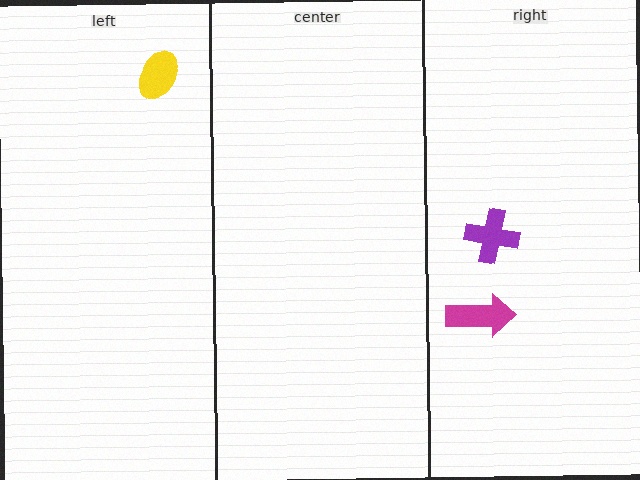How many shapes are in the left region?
1.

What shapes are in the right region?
The magenta arrow, the purple cross.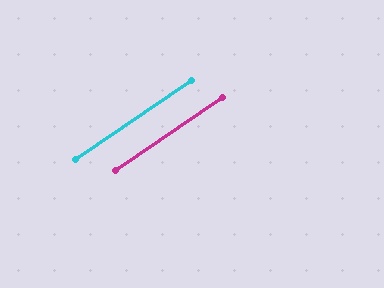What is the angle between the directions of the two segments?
Approximately 0 degrees.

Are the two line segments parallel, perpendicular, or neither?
Parallel — their directions differ by only 0.2°.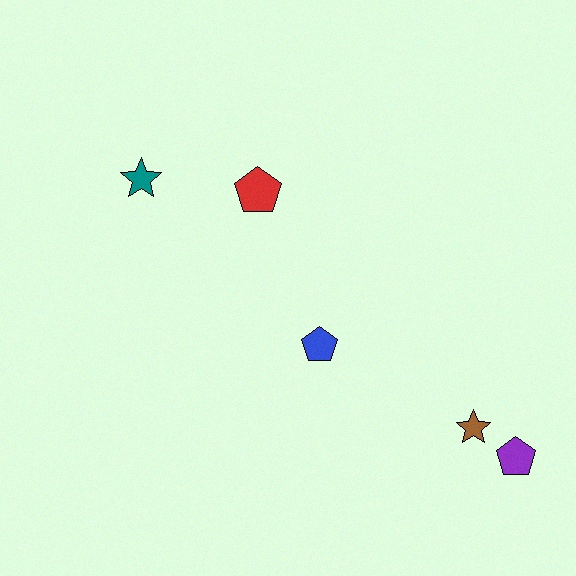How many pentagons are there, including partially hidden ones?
There are 3 pentagons.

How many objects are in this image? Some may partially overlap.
There are 5 objects.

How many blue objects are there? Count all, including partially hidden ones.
There is 1 blue object.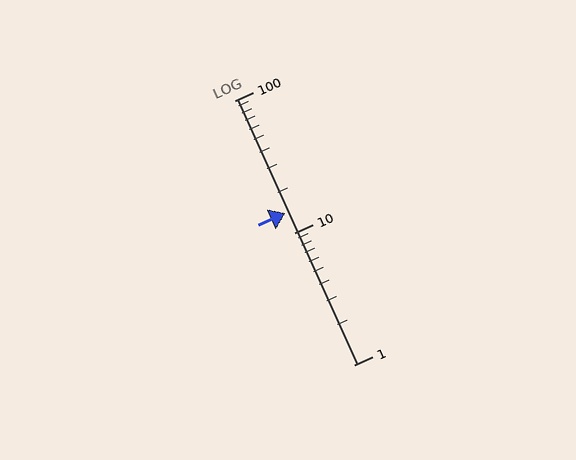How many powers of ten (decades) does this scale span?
The scale spans 2 decades, from 1 to 100.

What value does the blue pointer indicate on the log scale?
The pointer indicates approximately 14.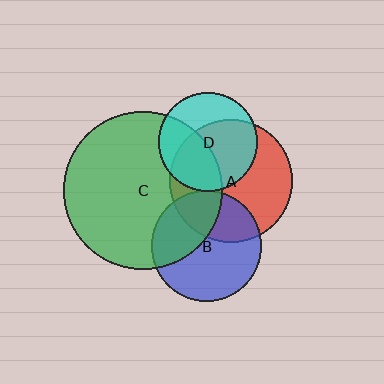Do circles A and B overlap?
Yes.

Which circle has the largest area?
Circle C (green).